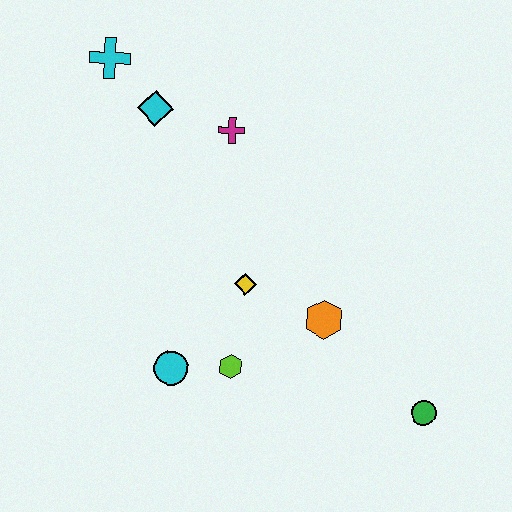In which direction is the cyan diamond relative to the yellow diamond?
The cyan diamond is above the yellow diamond.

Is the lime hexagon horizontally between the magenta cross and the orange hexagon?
Yes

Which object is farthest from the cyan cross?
The green circle is farthest from the cyan cross.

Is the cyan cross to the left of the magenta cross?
Yes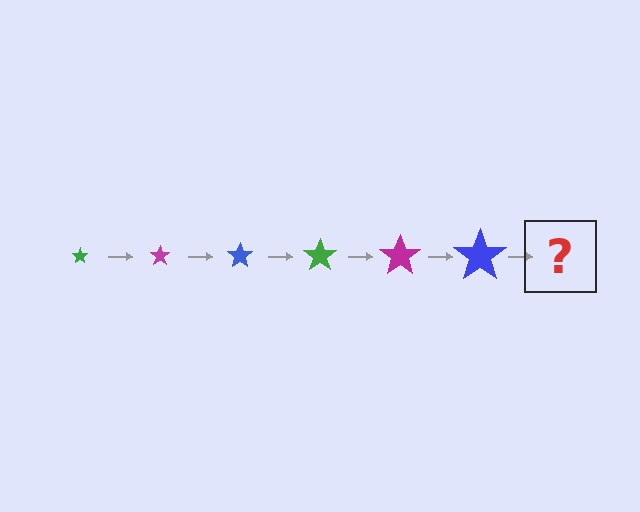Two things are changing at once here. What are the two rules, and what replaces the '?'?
The two rules are that the star grows larger each step and the color cycles through green, magenta, and blue. The '?' should be a green star, larger than the previous one.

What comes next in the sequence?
The next element should be a green star, larger than the previous one.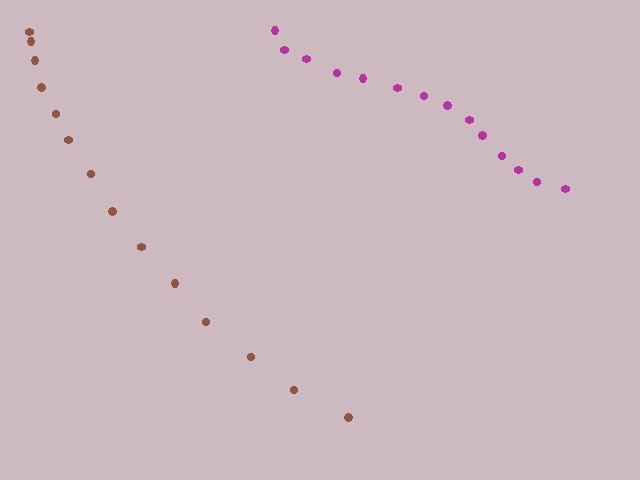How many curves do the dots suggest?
There are 2 distinct paths.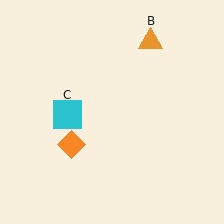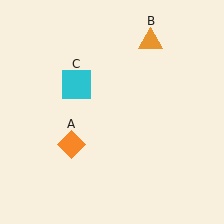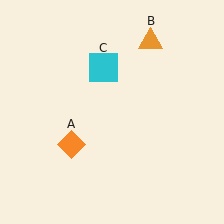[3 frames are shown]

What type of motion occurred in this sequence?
The cyan square (object C) rotated clockwise around the center of the scene.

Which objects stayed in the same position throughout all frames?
Orange diamond (object A) and orange triangle (object B) remained stationary.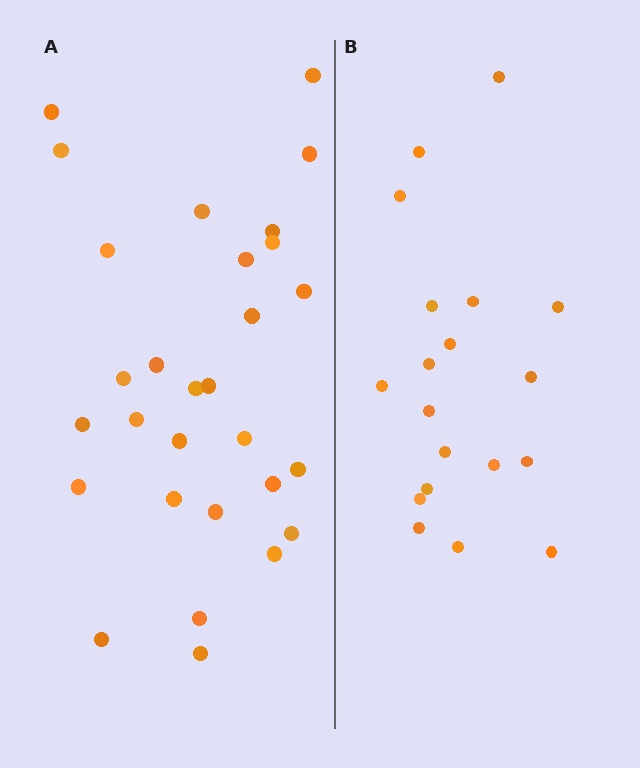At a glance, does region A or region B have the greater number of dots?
Region A (the left region) has more dots.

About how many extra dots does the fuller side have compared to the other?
Region A has roughly 10 or so more dots than region B.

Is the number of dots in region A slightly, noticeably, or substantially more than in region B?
Region A has substantially more. The ratio is roughly 1.5 to 1.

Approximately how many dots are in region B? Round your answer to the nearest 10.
About 20 dots. (The exact count is 19, which rounds to 20.)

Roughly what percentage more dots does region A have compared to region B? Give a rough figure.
About 55% more.